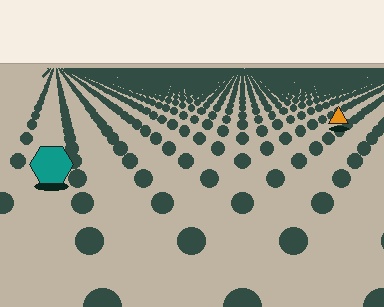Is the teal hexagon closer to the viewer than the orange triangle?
Yes. The teal hexagon is closer — you can tell from the texture gradient: the ground texture is coarser near it.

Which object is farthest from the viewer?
The orange triangle is farthest from the viewer. It appears smaller and the ground texture around it is denser.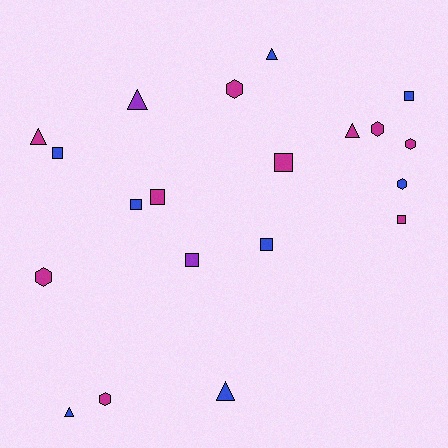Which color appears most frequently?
Magenta, with 10 objects.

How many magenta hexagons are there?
There are 5 magenta hexagons.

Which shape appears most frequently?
Square, with 8 objects.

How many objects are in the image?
There are 20 objects.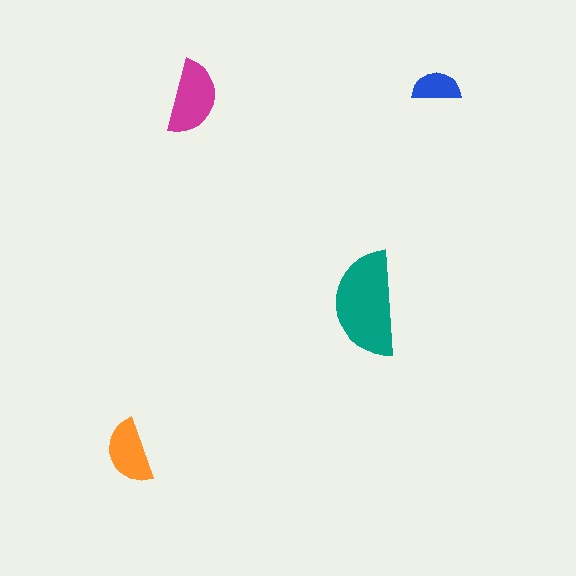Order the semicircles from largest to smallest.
the teal one, the magenta one, the orange one, the blue one.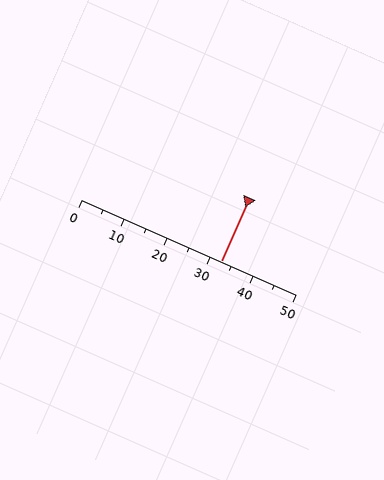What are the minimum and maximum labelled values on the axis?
The axis runs from 0 to 50.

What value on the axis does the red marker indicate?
The marker indicates approximately 32.5.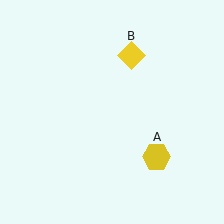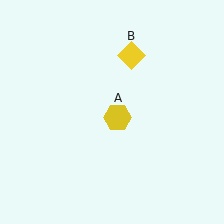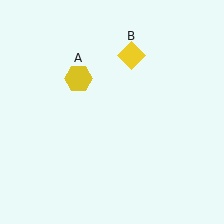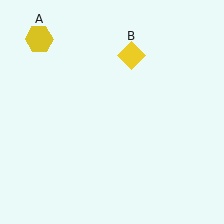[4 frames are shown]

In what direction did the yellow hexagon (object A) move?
The yellow hexagon (object A) moved up and to the left.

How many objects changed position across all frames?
1 object changed position: yellow hexagon (object A).